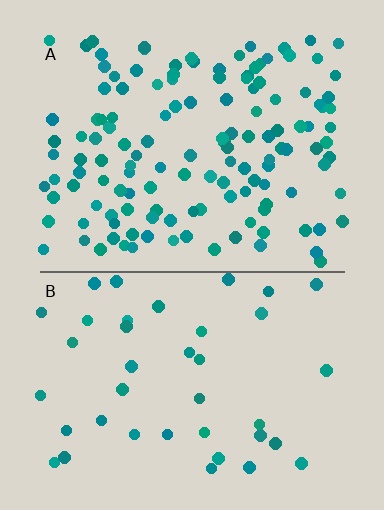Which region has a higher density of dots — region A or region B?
A (the top).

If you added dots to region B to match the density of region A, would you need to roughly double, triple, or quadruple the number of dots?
Approximately triple.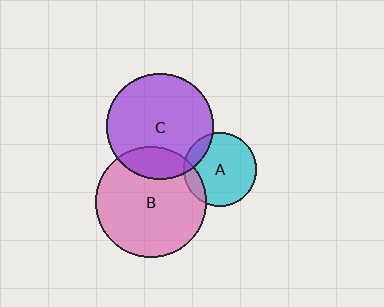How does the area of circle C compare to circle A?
Approximately 2.1 times.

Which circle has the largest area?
Circle B (pink).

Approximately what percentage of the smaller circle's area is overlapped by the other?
Approximately 10%.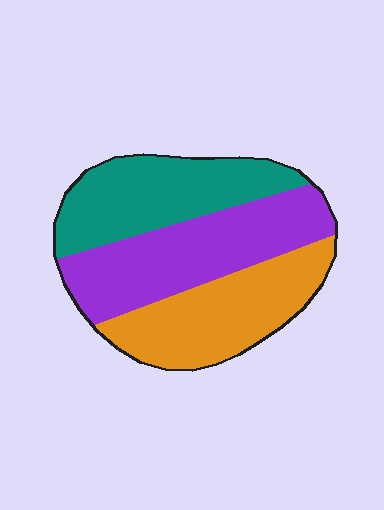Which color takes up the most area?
Purple, at roughly 35%.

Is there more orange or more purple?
Purple.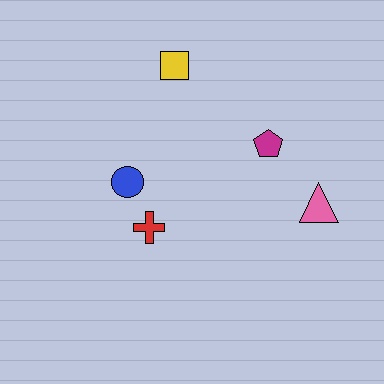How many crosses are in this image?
There is 1 cross.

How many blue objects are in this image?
There is 1 blue object.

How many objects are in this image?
There are 5 objects.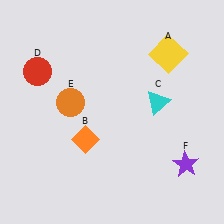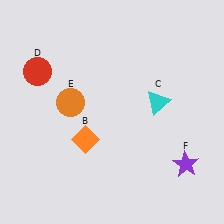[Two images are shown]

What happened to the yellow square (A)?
The yellow square (A) was removed in Image 2. It was in the top-right area of Image 1.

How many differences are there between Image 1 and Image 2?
There is 1 difference between the two images.